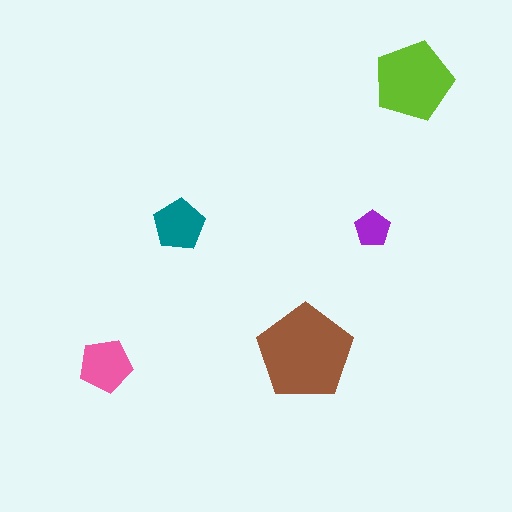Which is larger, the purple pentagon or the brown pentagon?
The brown one.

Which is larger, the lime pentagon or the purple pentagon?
The lime one.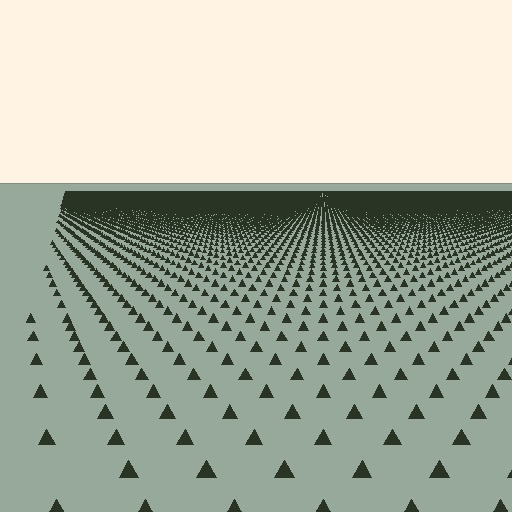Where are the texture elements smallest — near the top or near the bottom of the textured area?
Near the top.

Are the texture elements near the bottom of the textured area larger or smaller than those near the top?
Larger. Near the bottom, elements are closer to the viewer and appear at a bigger on-screen size.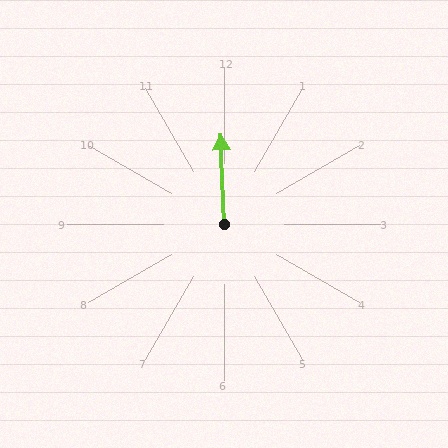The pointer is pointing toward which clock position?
Roughly 12 o'clock.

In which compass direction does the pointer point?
North.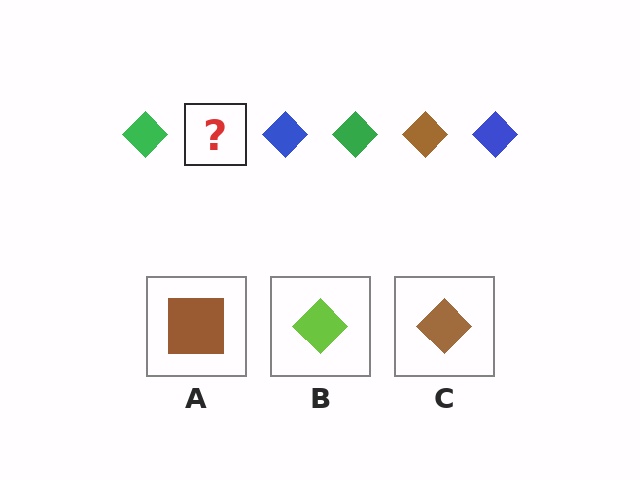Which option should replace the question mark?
Option C.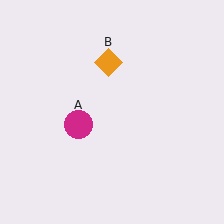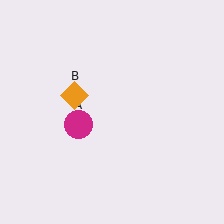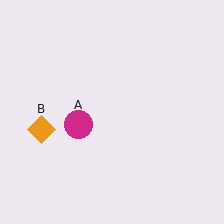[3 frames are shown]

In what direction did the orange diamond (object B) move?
The orange diamond (object B) moved down and to the left.